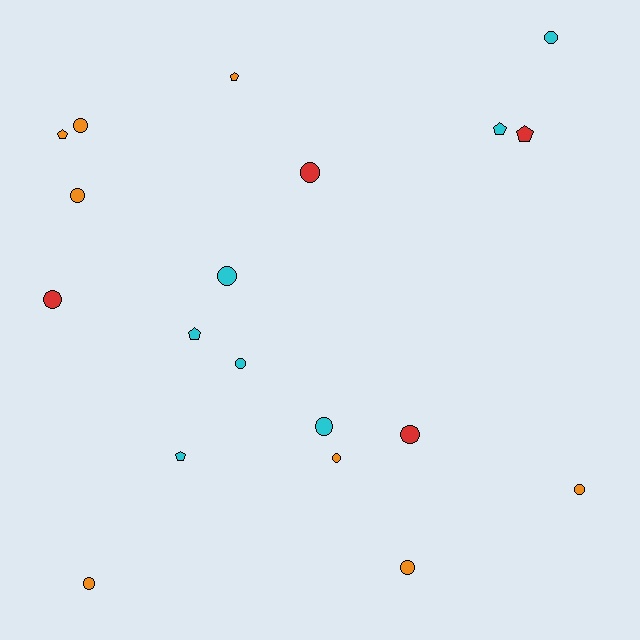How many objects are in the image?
There are 19 objects.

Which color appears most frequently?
Orange, with 8 objects.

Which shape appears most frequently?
Circle, with 13 objects.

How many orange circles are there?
There are 6 orange circles.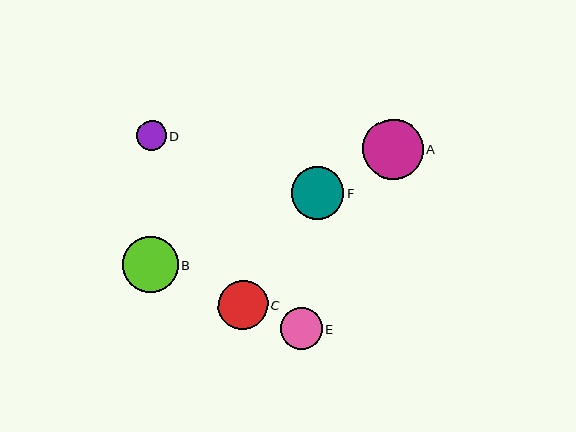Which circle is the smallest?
Circle D is the smallest with a size of approximately 29 pixels.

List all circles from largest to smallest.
From largest to smallest: A, B, F, C, E, D.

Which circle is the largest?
Circle A is the largest with a size of approximately 60 pixels.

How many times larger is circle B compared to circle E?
Circle B is approximately 1.3 times the size of circle E.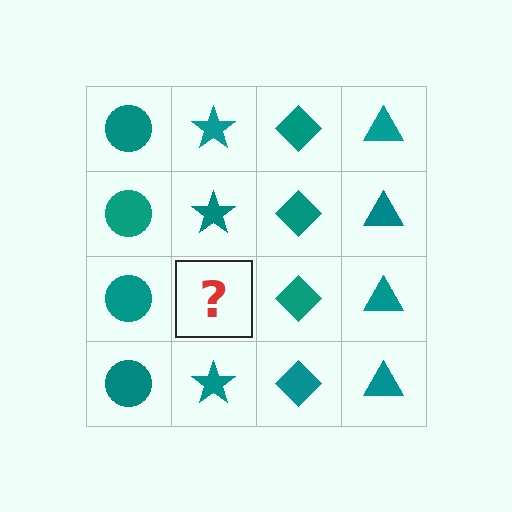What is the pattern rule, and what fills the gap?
The rule is that each column has a consistent shape. The gap should be filled with a teal star.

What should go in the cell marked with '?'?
The missing cell should contain a teal star.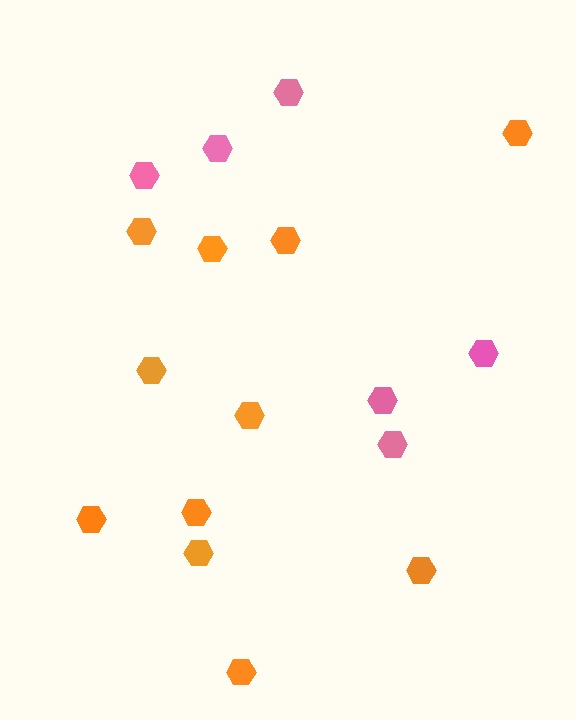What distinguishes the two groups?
There are 2 groups: one group of pink hexagons (6) and one group of orange hexagons (11).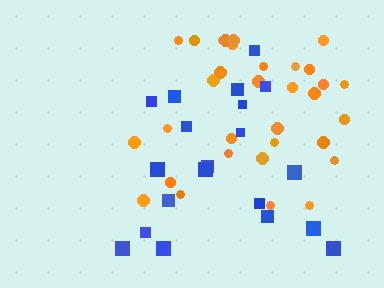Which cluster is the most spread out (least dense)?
Blue.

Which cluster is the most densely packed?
Orange.